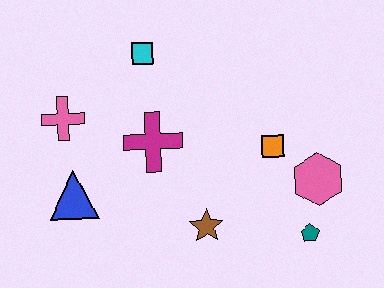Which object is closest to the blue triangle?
The pink cross is closest to the blue triangle.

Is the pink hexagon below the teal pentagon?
No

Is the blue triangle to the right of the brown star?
No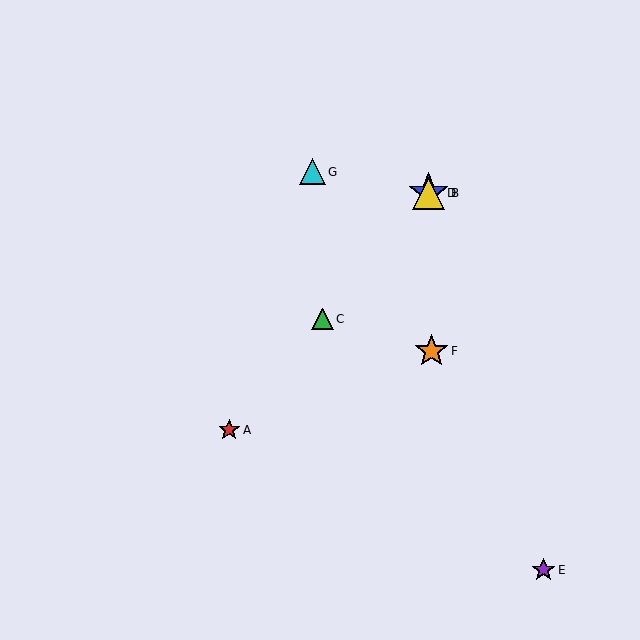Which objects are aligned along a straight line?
Objects A, B, C, D are aligned along a straight line.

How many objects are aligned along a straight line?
4 objects (A, B, C, D) are aligned along a straight line.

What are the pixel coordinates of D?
Object D is at (428, 193).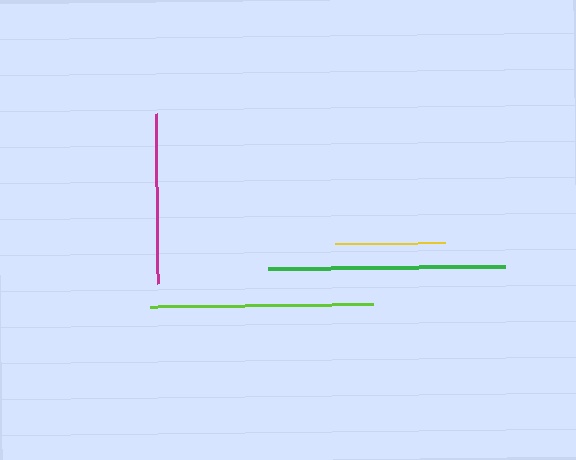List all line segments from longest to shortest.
From longest to shortest: green, lime, magenta, yellow.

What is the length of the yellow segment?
The yellow segment is approximately 110 pixels long.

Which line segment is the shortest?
The yellow line is the shortest at approximately 110 pixels.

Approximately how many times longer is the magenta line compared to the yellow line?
The magenta line is approximately 1.6 times the length of the yellow line.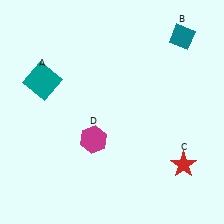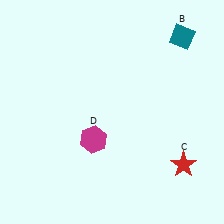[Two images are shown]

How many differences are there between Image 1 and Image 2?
There is 1 difference between the two images.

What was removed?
The teal square (A) was removed in Image 2.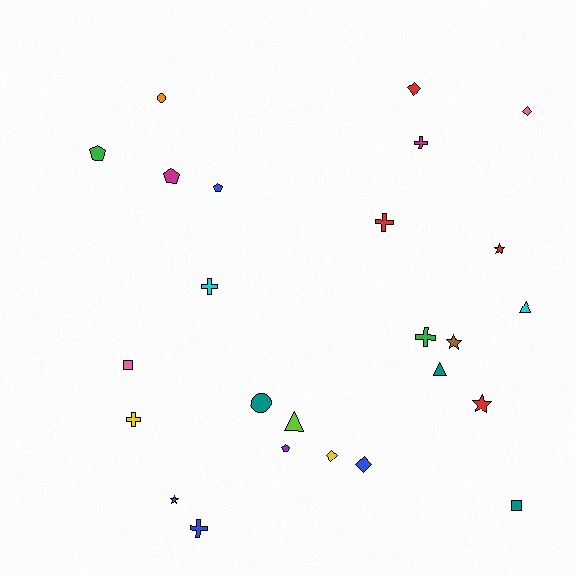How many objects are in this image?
There are 25 objects.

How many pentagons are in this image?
There are 4 pentagons.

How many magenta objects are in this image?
There are 2 magenta objects.